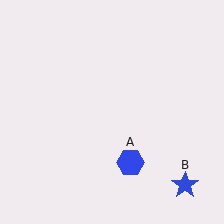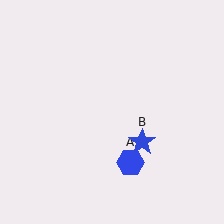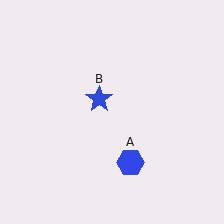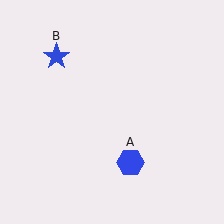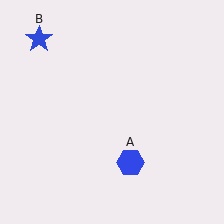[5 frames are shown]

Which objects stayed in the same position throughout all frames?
Blue hexagon (object A) remained stationary.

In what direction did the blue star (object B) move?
The blue star (object B) moved up and to the left.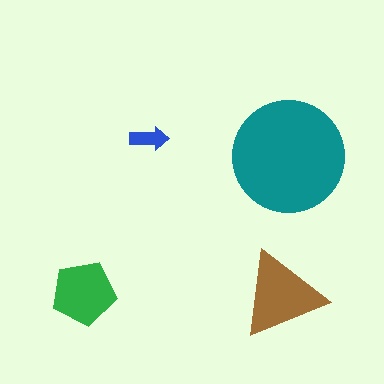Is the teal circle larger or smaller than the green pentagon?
Larger.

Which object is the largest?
The teal circle.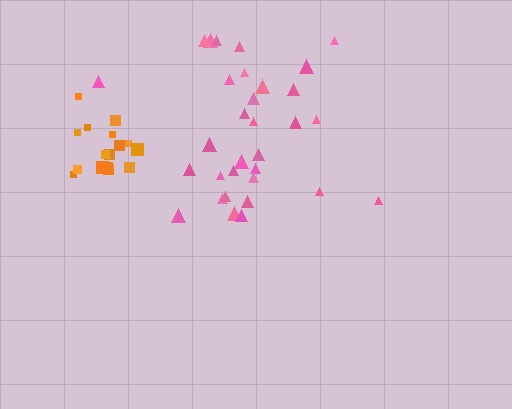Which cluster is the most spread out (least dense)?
Pink.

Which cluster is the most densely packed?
Orange.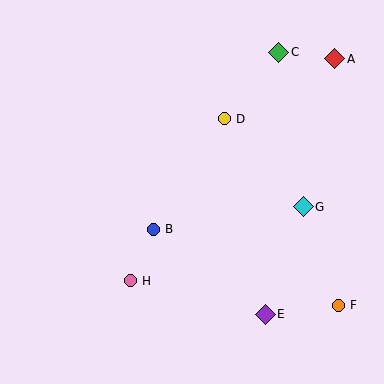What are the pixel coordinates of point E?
Point E is at (265, 314).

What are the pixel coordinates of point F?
Point F is at (338, 305).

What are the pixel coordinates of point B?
Point B is at (153, 229).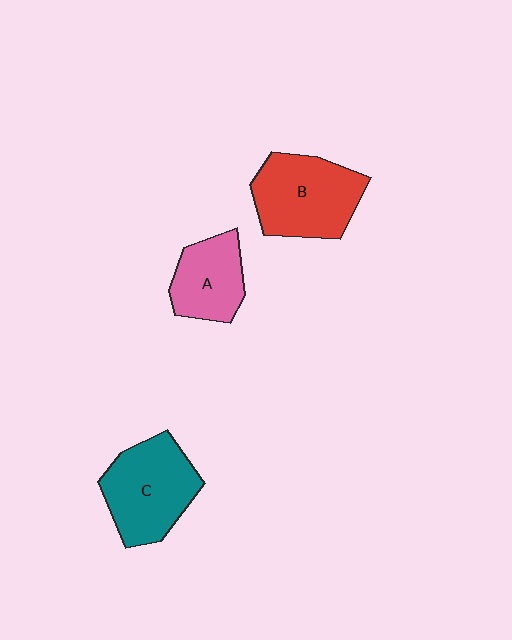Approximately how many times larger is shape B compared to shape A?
Approximately 1.5 times.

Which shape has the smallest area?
Shape A (pink).